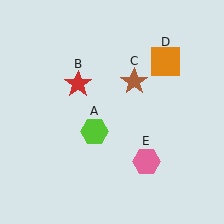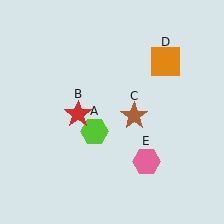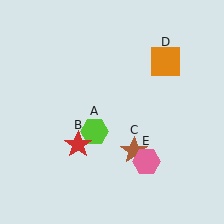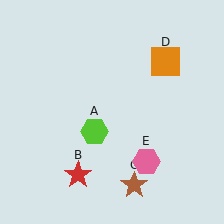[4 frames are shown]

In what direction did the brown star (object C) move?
The brown star (object C) moved down.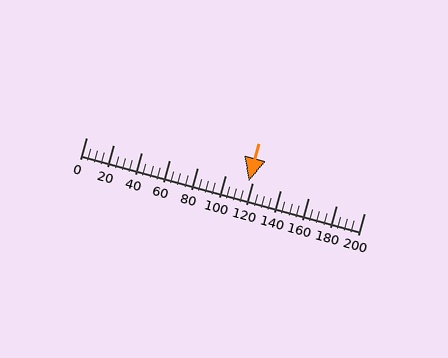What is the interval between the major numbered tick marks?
The major tick marks are spaced 20 units apart.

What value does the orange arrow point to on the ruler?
The orange arrow points to approximately 117.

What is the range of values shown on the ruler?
The ruler shows values from 0 to 200.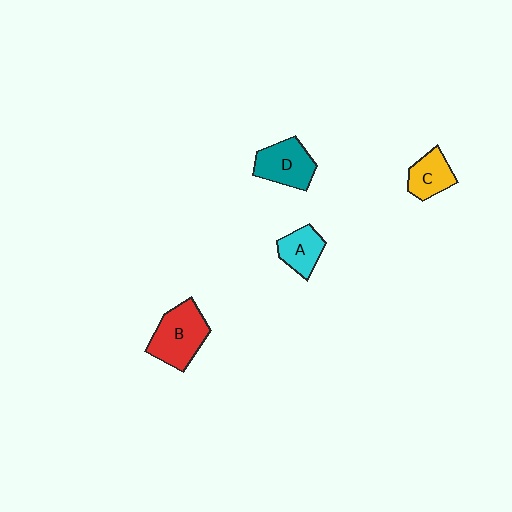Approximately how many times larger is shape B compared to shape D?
Approximately 1.2 times.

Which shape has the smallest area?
Shape A (cyan).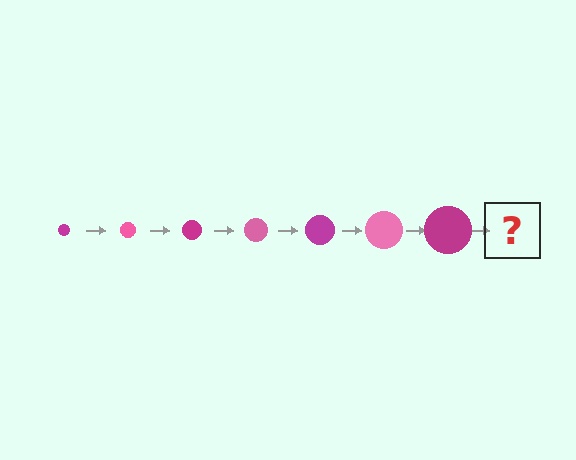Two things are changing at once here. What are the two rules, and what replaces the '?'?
The two rules are that the circle grows larger each step and the color cycles through magenta and pink. The '?' should be a pink circle, larger than the previous one.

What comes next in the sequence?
The next element should be a pink circle, larger than the previous one.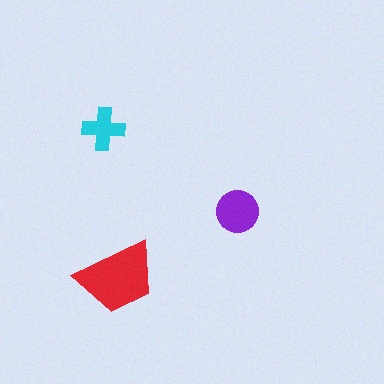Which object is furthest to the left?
The cyan cross is leftmost.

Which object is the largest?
The red trapezoid.